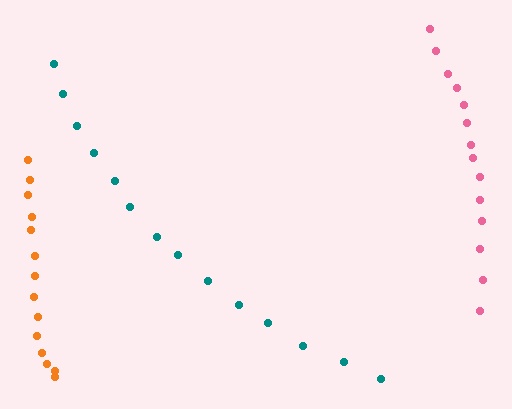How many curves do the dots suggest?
There are 3 distinct paths.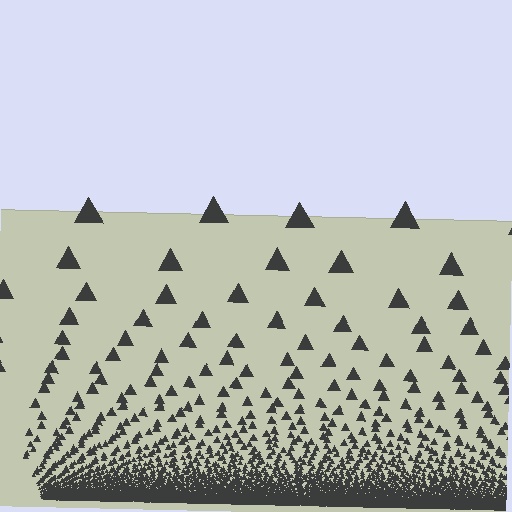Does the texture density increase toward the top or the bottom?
Density increases toward the bottom.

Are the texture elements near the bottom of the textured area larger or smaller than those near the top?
Smaller. The gradient is inverted — elements near the bottom are smaller and denser.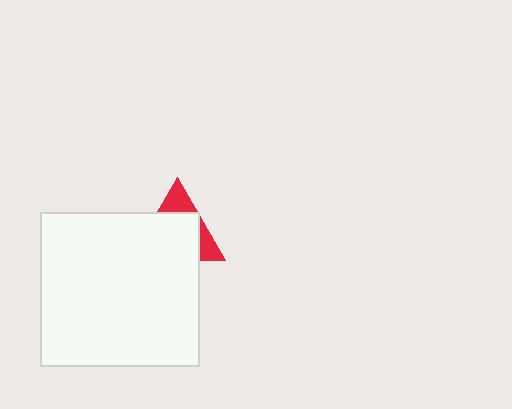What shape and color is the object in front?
The object in front is a white rectangle.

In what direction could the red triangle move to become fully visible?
The red triangle could move up. That would shift it out from behind the white rectangle entirely.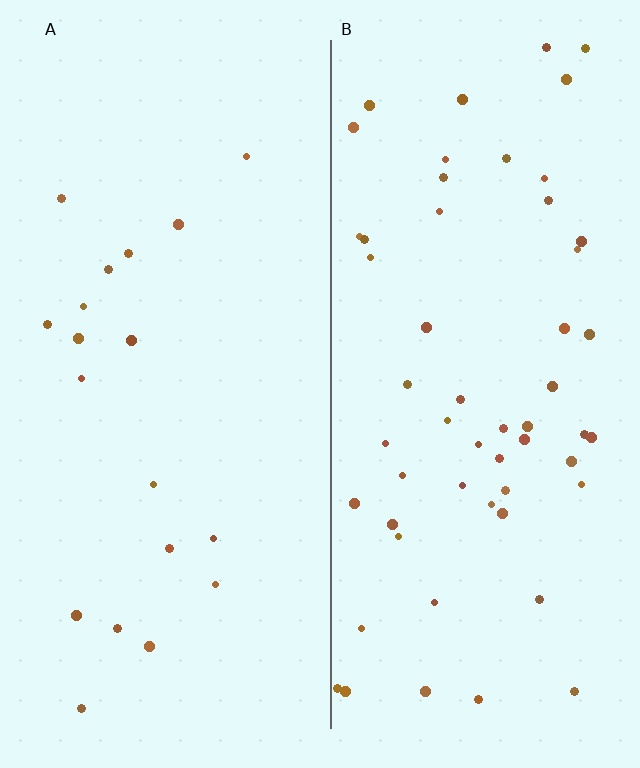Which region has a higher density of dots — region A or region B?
B (the right).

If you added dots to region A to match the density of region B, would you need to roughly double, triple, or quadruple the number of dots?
Approximately triple.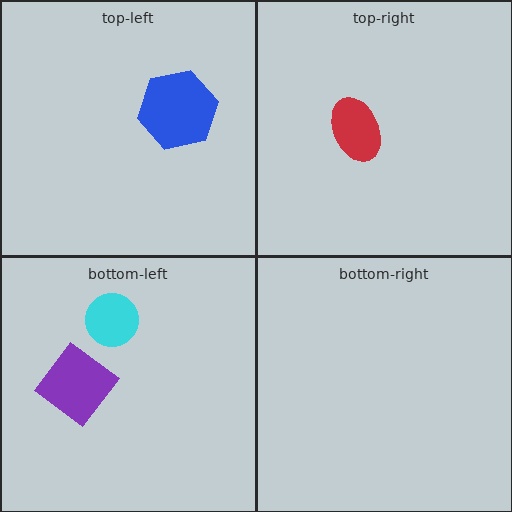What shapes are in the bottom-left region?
The purple diamond, the cyan circle.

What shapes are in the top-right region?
The red ellipse.